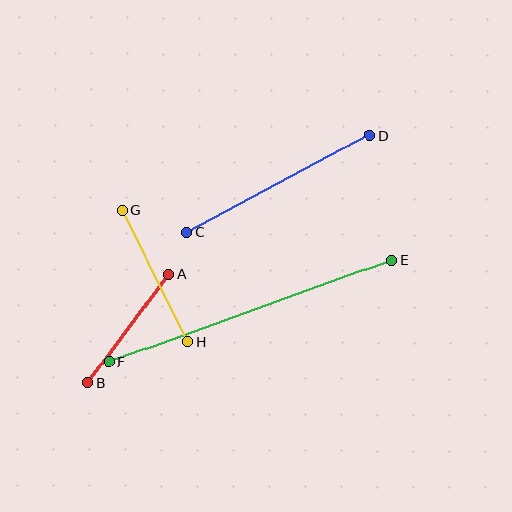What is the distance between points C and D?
The distance is approximately 207 pixels.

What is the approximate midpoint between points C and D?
The midpoint is at approximately (278, 184) pixels.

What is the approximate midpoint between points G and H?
The midpoint is at approximately (155, 276) pixels.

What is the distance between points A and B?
The distance is approximately 136 pixels.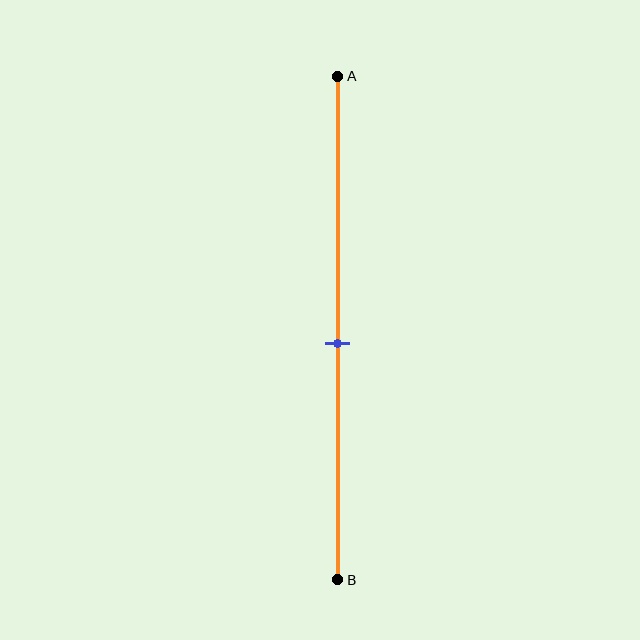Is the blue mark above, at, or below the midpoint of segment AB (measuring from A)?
The blue mark is below the midpoint of segment AB.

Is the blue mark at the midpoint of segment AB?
No, the mark is at about 55% from A, not at the 50% midpoint.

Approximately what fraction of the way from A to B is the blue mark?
The blue mark is approximately 55% of the way from A to B.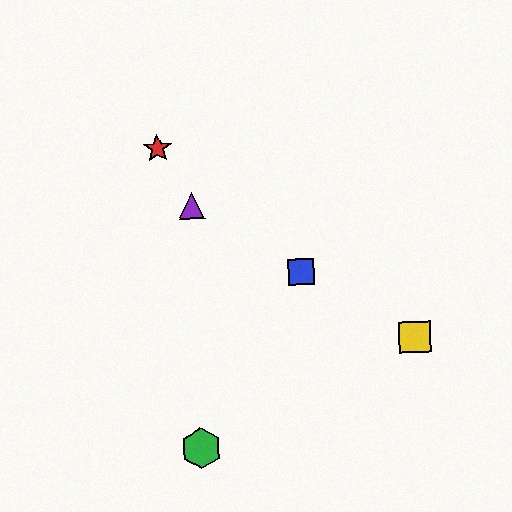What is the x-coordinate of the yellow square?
The yellow square is at x≈415.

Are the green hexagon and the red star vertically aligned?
No, the green hexagon is at x≈201 and the red star is at x≈157.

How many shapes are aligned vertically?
2 shapes (the green hexagon, the purple triangle) are aligned vertically.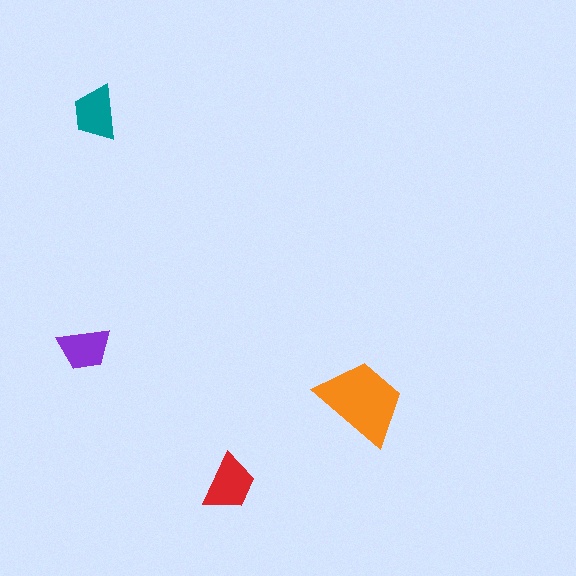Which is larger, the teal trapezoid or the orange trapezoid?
The orange one.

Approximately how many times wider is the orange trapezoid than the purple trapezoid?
About 1.5 times wider.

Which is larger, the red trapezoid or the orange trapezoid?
The orange one.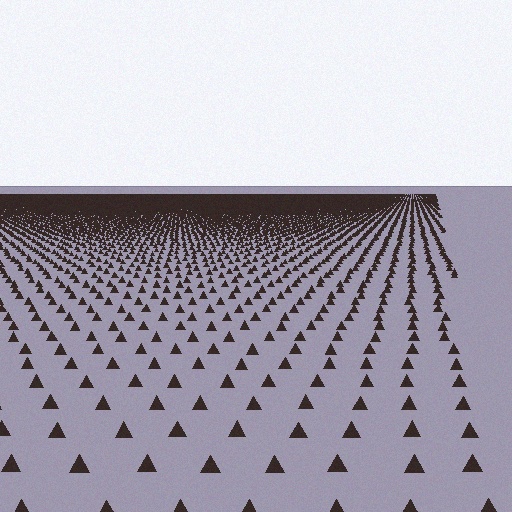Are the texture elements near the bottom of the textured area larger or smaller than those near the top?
Larger. Near the bottom, elements are closer to the viewer and appear at a bigger on-screen size.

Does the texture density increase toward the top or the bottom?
Density increases toward the top.